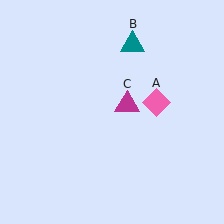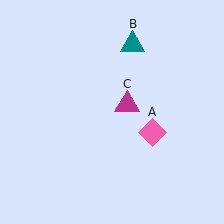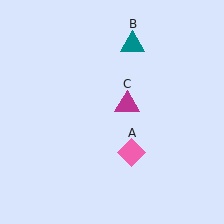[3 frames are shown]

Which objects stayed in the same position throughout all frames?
Teal triangle (object B) and magenta triangle (object C) remained stationary.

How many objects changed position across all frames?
1 object changed position: pink diamond (object A).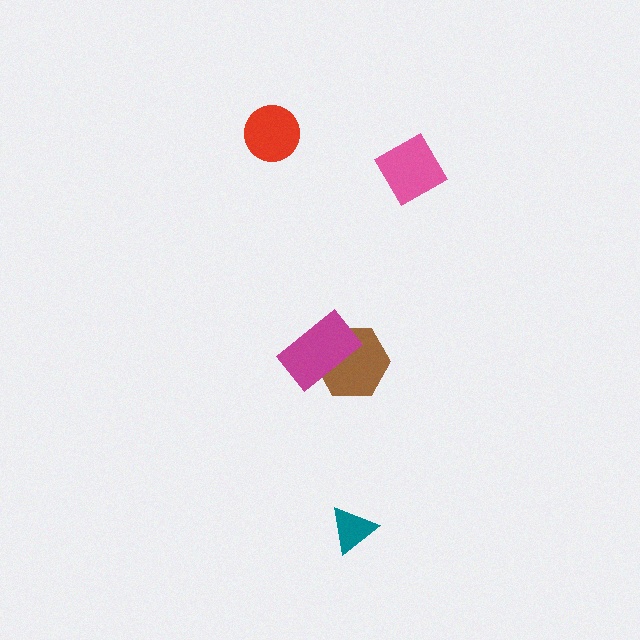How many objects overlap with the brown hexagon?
1 object overlaps with the brown hexagon.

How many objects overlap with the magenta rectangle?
1 object overlaps with the magenta rectangle.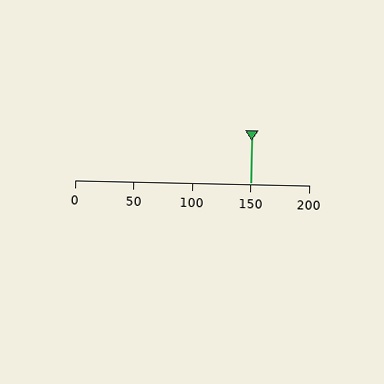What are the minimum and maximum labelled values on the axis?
The axis runs from 0 to 200.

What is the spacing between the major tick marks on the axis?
The major ticks are spaced 50 apart.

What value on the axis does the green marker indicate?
The marker indicates approximately 150.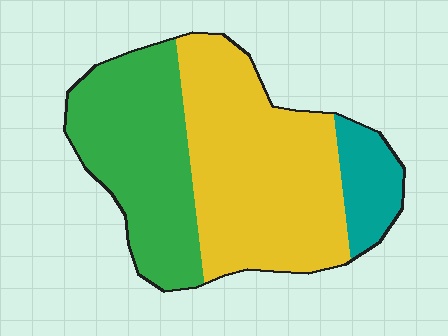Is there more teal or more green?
Green.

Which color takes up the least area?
Teal, at roughly 10%.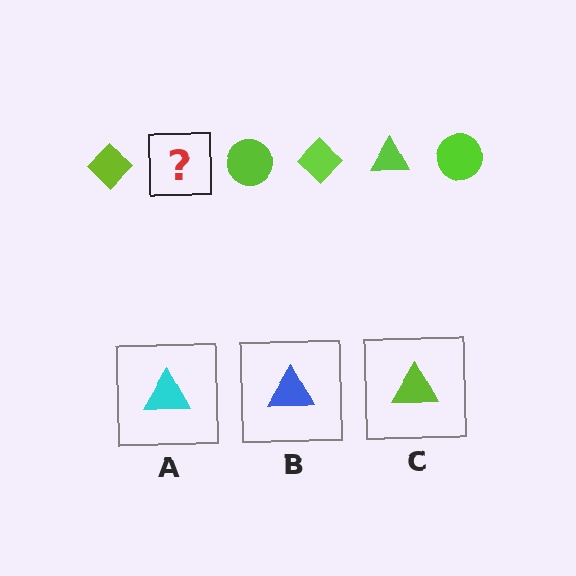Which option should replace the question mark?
Option C.